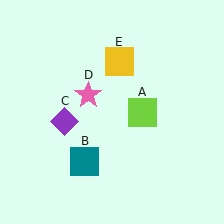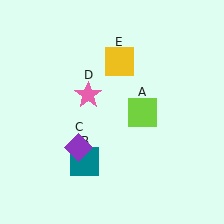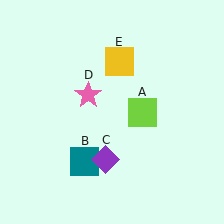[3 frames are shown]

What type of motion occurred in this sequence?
The purple diamond (object C) rotated counterclockwise around the center of the scene.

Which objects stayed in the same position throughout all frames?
Lime square (object A) and teal square (object B) and pink star (object D) and yellow square (object E) remained stationary.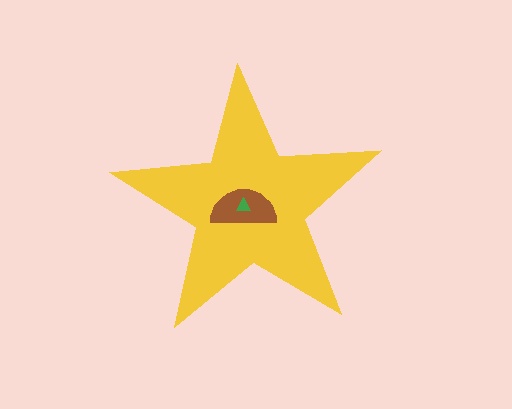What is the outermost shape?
The yellow star.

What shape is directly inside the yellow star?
The brown semicircle.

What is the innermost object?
The green triangle.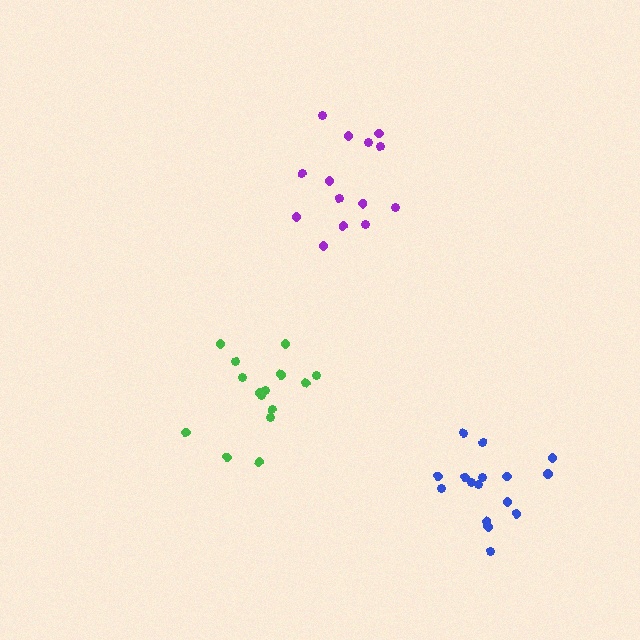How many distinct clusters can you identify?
There are 3 distinct clusters.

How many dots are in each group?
Group 1: 15 dots, Group 2: 16 dots, Group 3: 14 dots (45 total).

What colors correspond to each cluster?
The clusters are colored: green, blue, purple.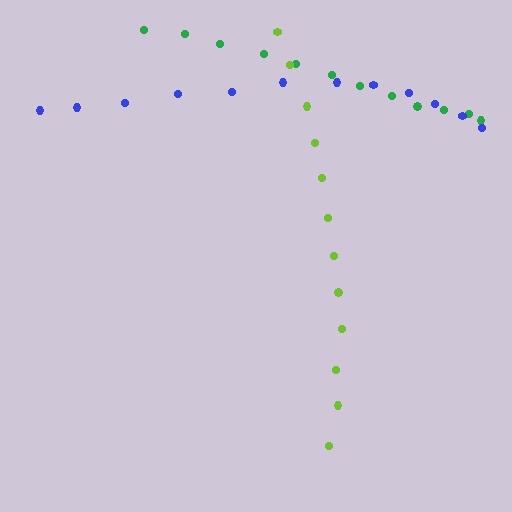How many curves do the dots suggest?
There are 3 distinct paths.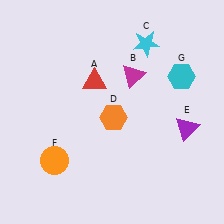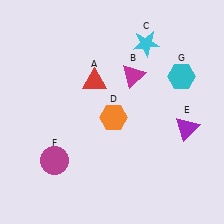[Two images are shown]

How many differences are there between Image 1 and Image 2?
There is 1 difference between the two images.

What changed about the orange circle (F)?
In Image 1, F is orange. In Image 2, it changed to magenta.